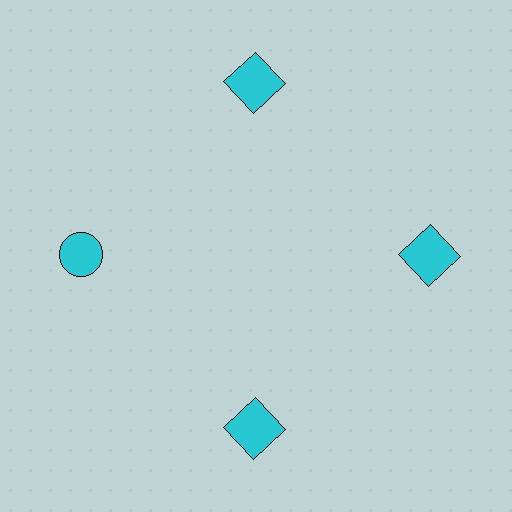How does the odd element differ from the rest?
It has a different shape: circle instead of square.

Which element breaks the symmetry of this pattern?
The cyan circle at roughly the 9 o'clock position breaks the symmetry. All other shapes are cyan squares.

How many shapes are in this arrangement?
There are 4 shapes arranged in a ring pattern.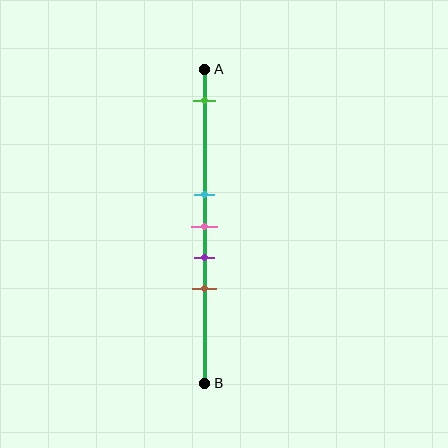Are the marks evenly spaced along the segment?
No, the marks are not evenly spaced.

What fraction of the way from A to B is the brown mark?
The brown mark is approximately 70% (0.7) of the way from A to B.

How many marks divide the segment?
There are 5 marks dividing the segment.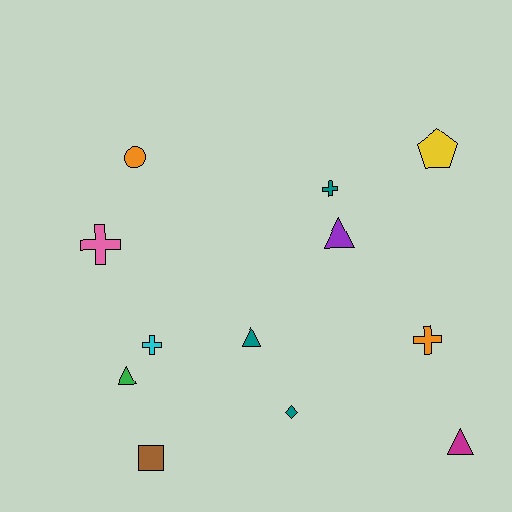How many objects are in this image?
There are 12 objects.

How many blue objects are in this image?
There are no blue objects.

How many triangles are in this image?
There are 4 triangles.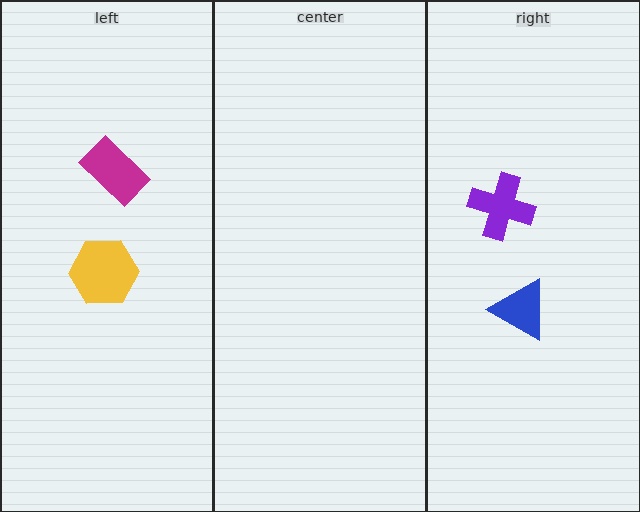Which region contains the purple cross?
The right region.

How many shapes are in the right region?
2.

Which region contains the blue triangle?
The right region.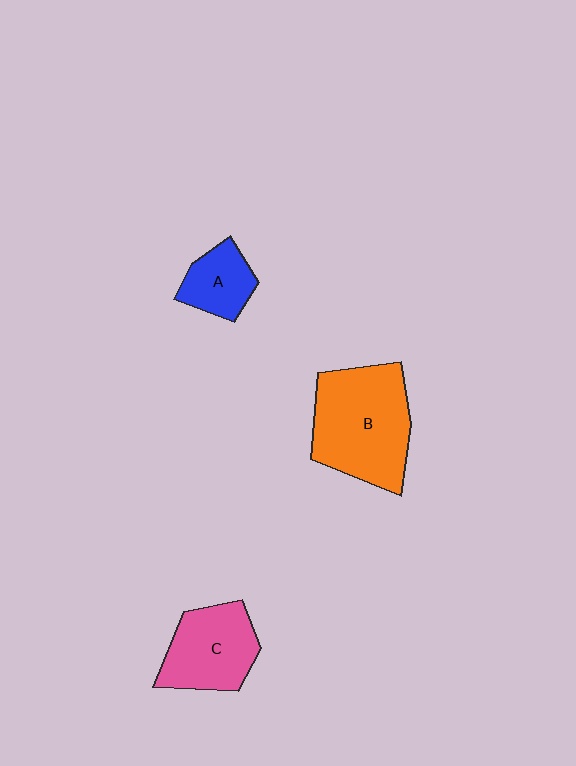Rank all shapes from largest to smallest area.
From largest to smallest: B (orange), C (pink), A (blue).